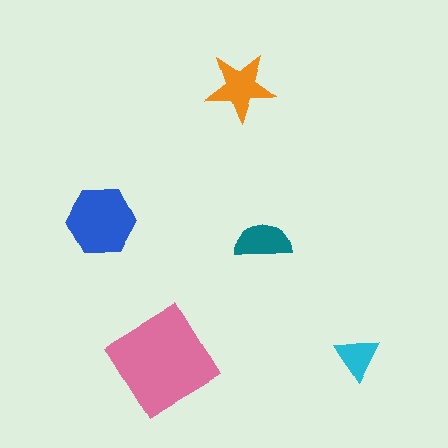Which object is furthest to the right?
The cyan triangle is rightmost.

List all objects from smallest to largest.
The cyan triangle, the teal semicircle, the orange star, the blue hexagon, the pink diamond.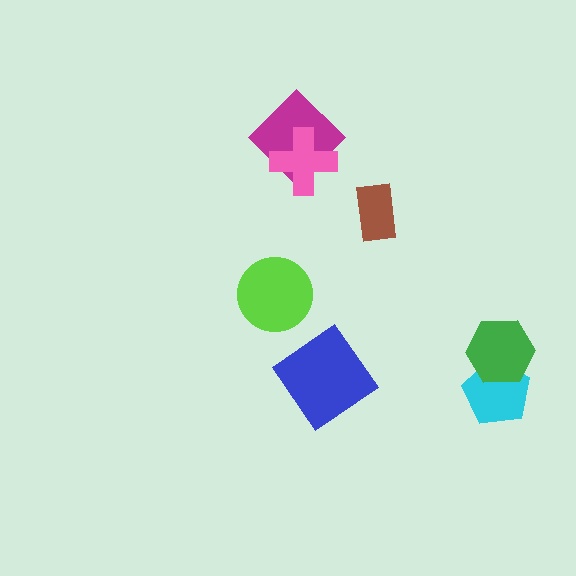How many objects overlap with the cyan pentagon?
1 object overlaps with the cyan pentagon.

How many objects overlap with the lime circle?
0 objects overlap with the lime circle.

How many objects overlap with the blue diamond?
0 objects overlap with the blue diamond.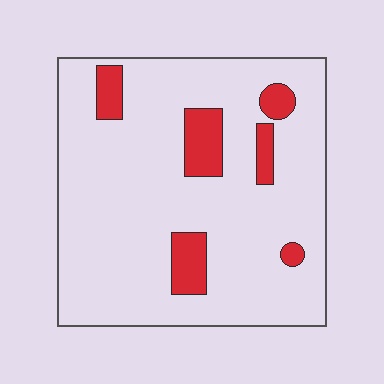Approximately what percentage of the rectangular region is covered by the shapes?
Approximately 15%.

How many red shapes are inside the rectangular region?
6.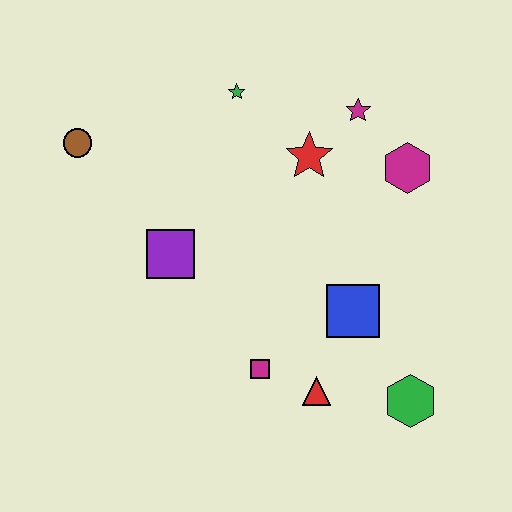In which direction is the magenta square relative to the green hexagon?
The magenta square is to the left of the green hexagon.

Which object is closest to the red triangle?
The magenta square is closest to the red triangle.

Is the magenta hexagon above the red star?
No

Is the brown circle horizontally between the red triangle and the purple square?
No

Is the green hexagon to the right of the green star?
Yes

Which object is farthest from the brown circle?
The green hexagon is farthest from the brown circle.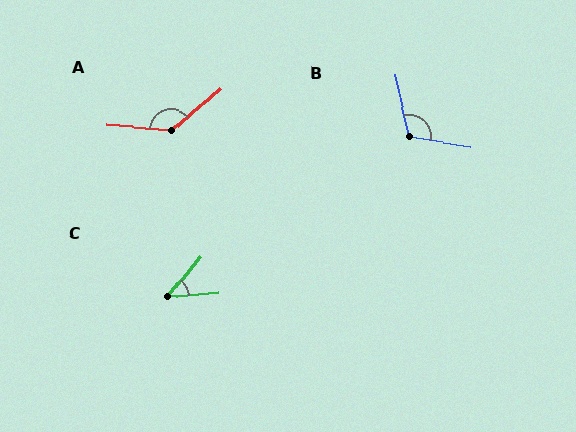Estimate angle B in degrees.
Approximately 113 degrees.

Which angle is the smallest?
C, at approximately 46 degrees.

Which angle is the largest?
A, at approximately 135 degrees.